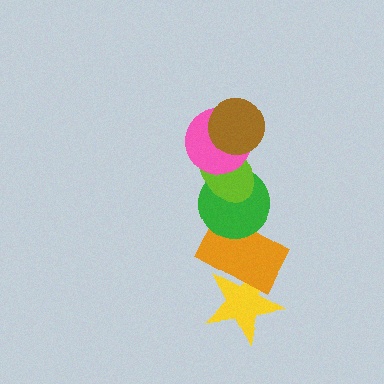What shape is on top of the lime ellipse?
The pink circle is on top of the lime ellipse.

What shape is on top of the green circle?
The lime ellipse is on top of the green circle.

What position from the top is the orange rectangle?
The orange rectangle is 5th from the top.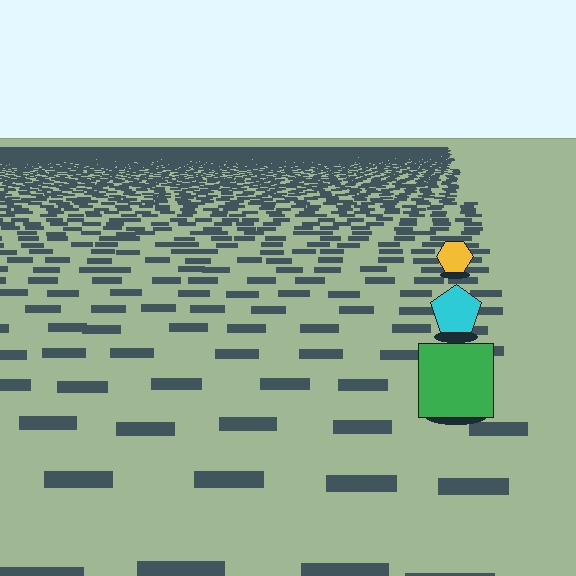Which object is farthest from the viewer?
The yellow hexagon is farthest from the viewer. It appears smaller and the ground texture around it is denser.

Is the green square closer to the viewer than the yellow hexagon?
Yes. The green square is closer — you can tell from the texture gradient: the ground texture is coarser near it.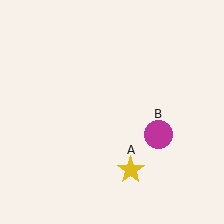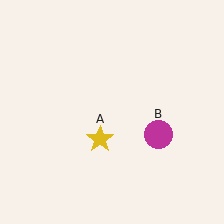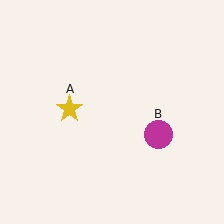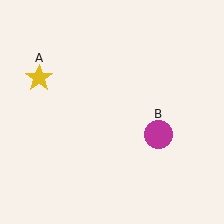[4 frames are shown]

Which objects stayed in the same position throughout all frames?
Magenta circle (object B) remained stationary.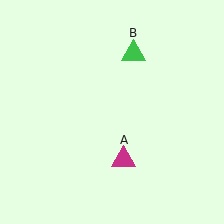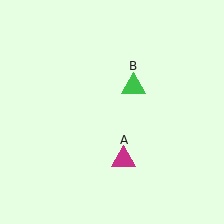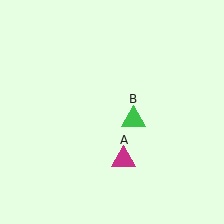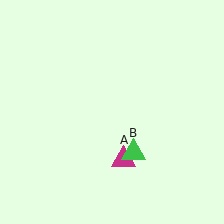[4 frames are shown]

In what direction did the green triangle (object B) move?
The green triangle (object B) moved down.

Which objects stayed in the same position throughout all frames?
Magenta triangle (object A) remained stationary.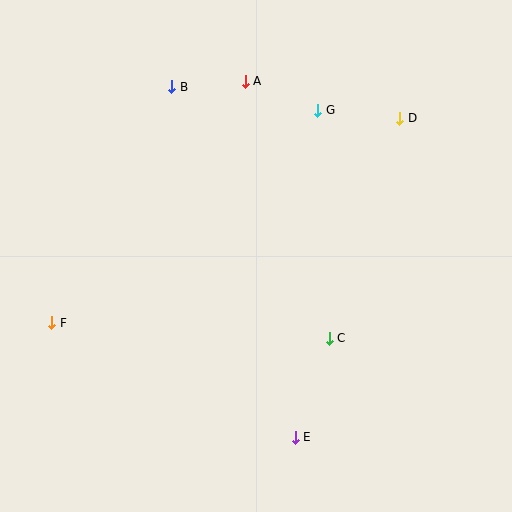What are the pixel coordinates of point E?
Point E is at (295, 437).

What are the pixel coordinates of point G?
Point G is at (318, 110).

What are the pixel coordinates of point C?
Point C is at (329, 338).